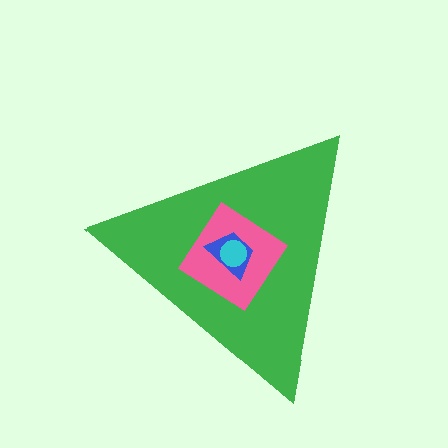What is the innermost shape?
The cyan circle.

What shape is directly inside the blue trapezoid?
The cyan circle.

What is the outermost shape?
The green triangle.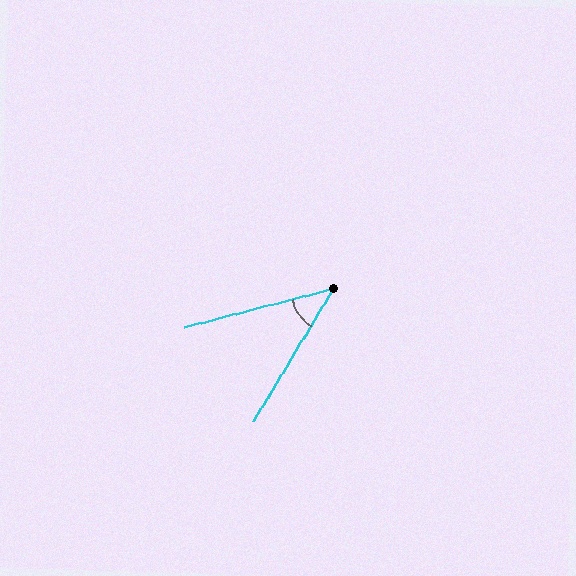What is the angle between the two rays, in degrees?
Approximately 45 degrees.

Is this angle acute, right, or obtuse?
It is acute.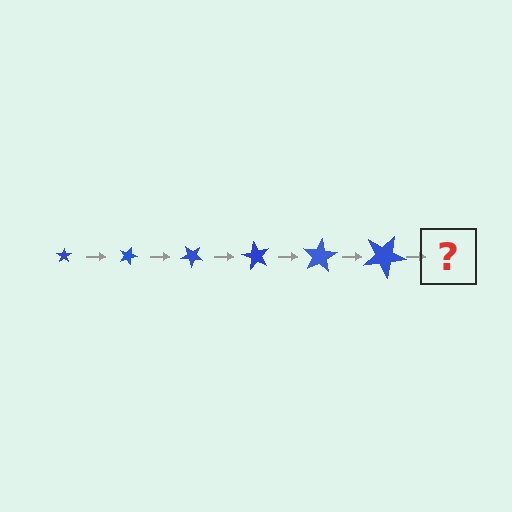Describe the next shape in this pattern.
It should be a star, larger than the previous one and rotated 120 degrees from the start.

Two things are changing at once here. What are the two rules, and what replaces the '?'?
The two rules are that the star grows larger each step and it rotates 20 degrees each step. The '?' should be a star, larger than the previous one and rotated 120 degrees from the start.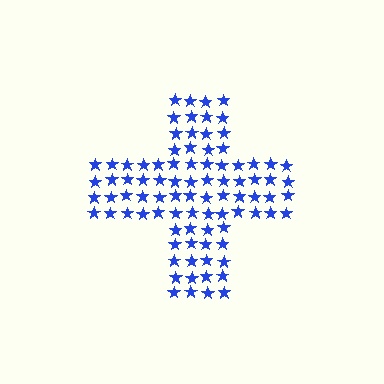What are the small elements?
The small elements are stars.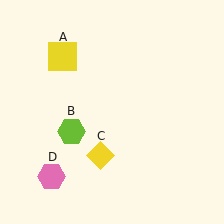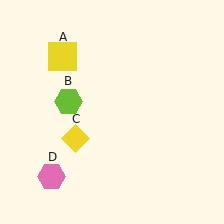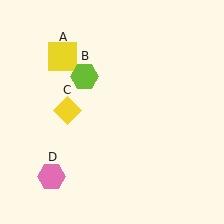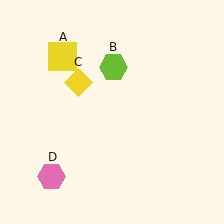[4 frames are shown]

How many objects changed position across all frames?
2 objects changed position: lime hexagon (object B), yellow diamond (object C).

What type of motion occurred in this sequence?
The lime hexagon (object B), yellow diamond (object C) rotated clockwise around the center of the scene.